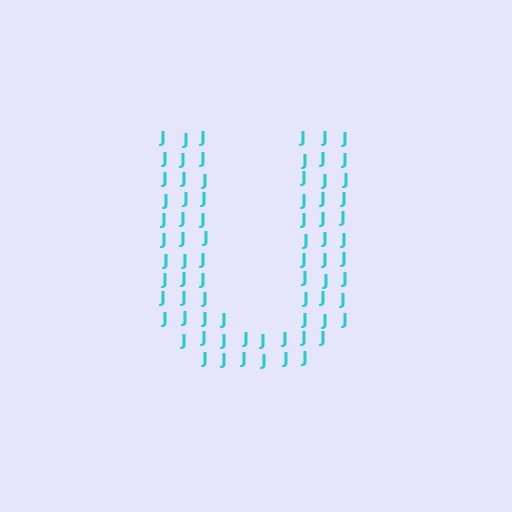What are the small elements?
The small elements are letter J's.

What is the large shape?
The large shape is the letter U.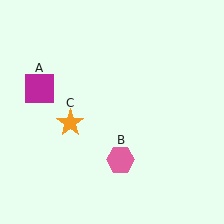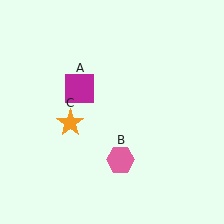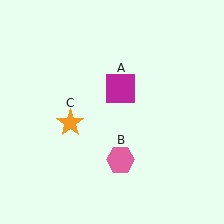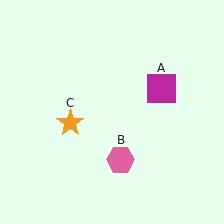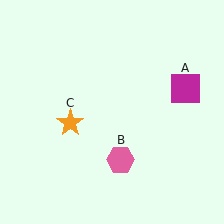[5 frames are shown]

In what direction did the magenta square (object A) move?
The magenta square (object A) moved right.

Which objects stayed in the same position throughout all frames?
Pink hexagon (object B) and orange star (object C) remained stationary.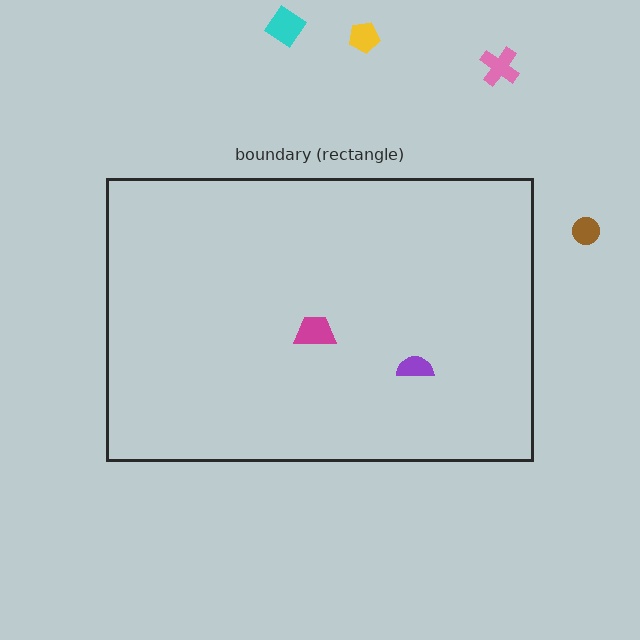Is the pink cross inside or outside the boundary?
Outside.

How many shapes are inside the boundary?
2 inside, 4 outside.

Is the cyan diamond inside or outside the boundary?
Outside.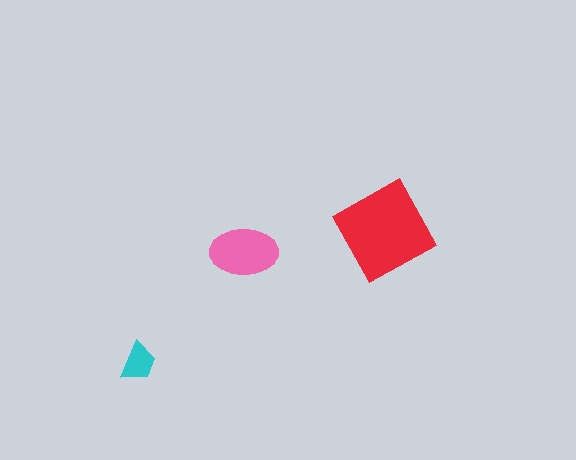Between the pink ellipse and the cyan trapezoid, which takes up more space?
The pink ellipse.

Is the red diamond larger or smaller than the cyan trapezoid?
Larger.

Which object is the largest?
The red diamond.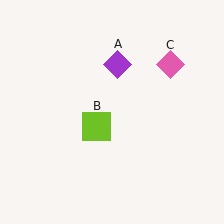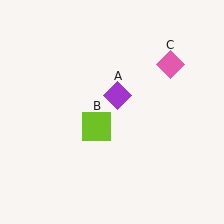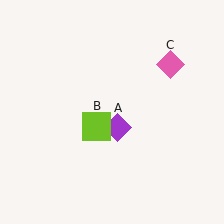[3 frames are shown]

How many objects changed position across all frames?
1 object changed position: purple diamond (object A).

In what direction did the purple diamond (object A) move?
The purple diamond (object A) moved down.